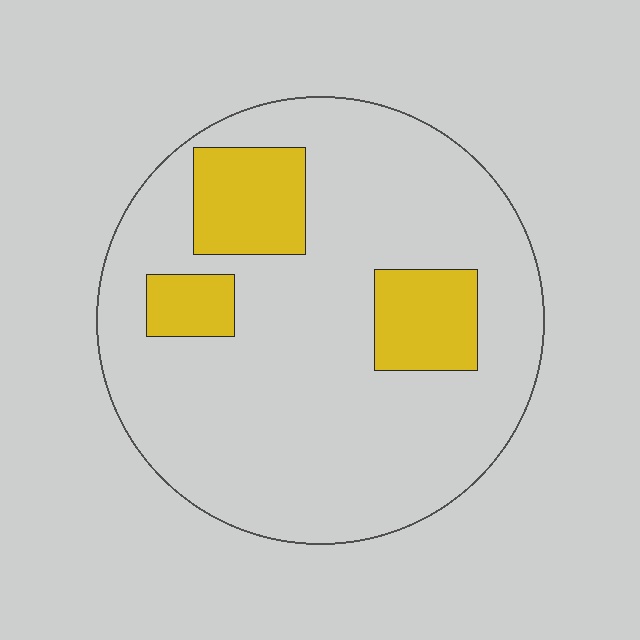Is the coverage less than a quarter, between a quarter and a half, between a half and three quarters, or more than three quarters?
Less than a quarter.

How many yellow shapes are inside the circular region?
3.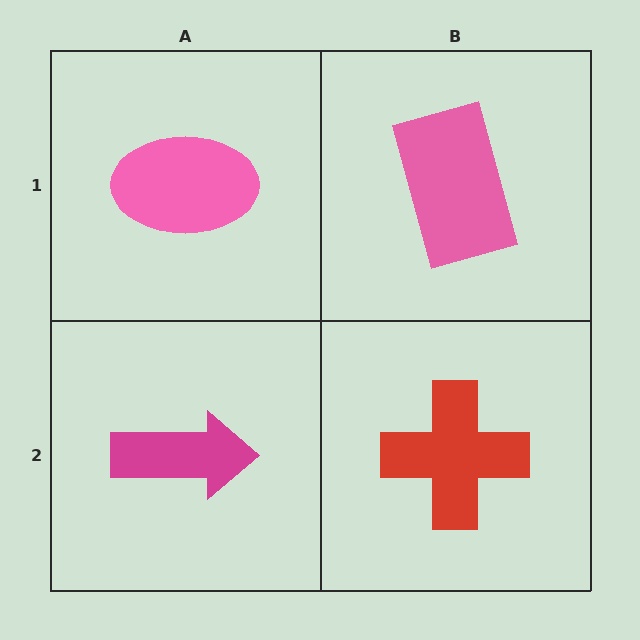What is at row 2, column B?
A red cross.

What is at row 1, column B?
A pink rectangle.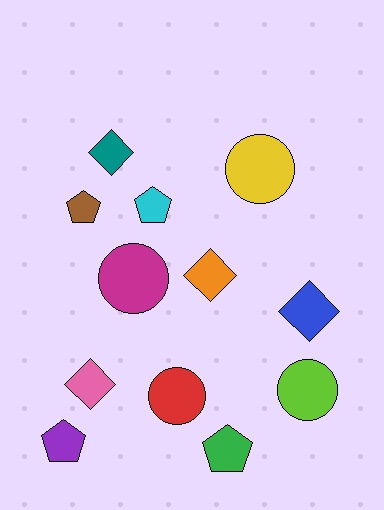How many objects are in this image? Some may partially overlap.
There are 12 objects.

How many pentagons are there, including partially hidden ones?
There are 4 pentagons.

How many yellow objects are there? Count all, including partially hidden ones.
There is 1 yellow object.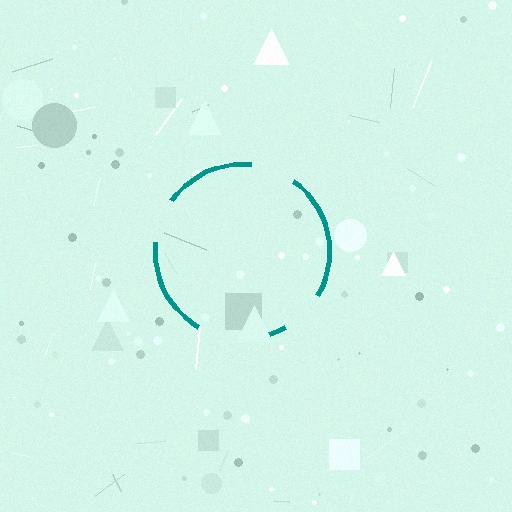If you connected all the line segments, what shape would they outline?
They would outline a circle.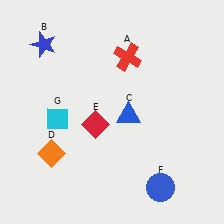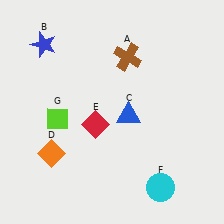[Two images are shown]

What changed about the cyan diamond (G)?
In Image 1, G is cyan. In Image 2, it changed to lime.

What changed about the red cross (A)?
In Image 1, A is red. In Image 2, it changed to brown.